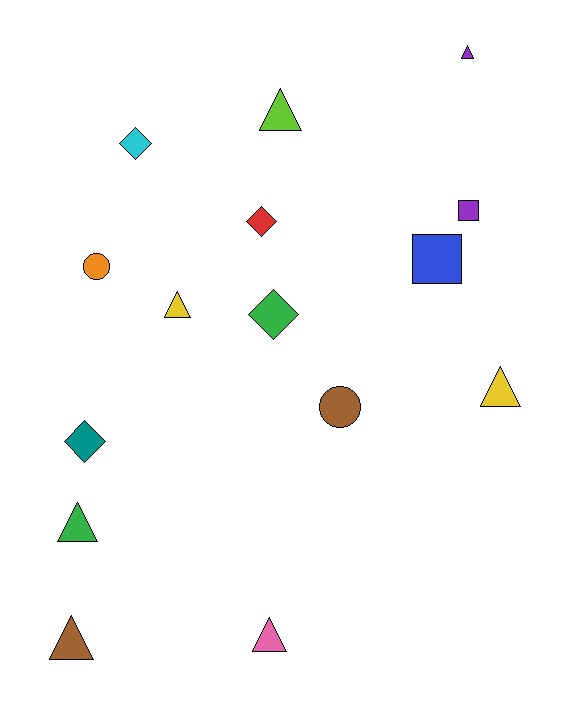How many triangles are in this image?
There are 7 triangles.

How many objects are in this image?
There are 15 objects.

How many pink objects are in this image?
There is 1 pink object.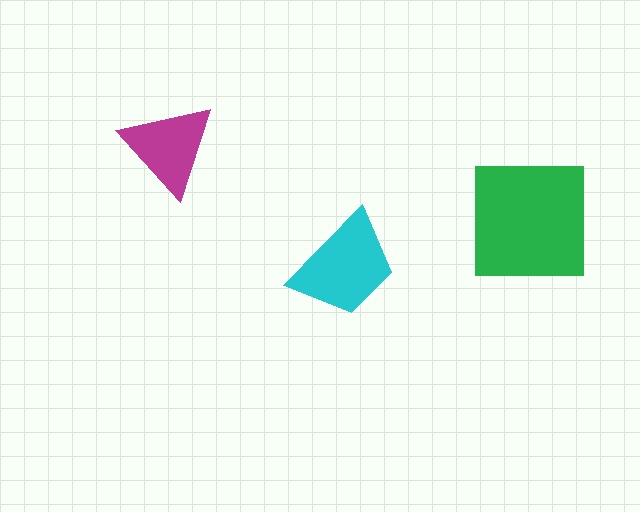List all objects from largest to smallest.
The green square, the cyan trapezoid, the magenta triangle.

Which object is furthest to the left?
The magenta triangle is leftmost.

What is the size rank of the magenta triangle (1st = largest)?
3rd.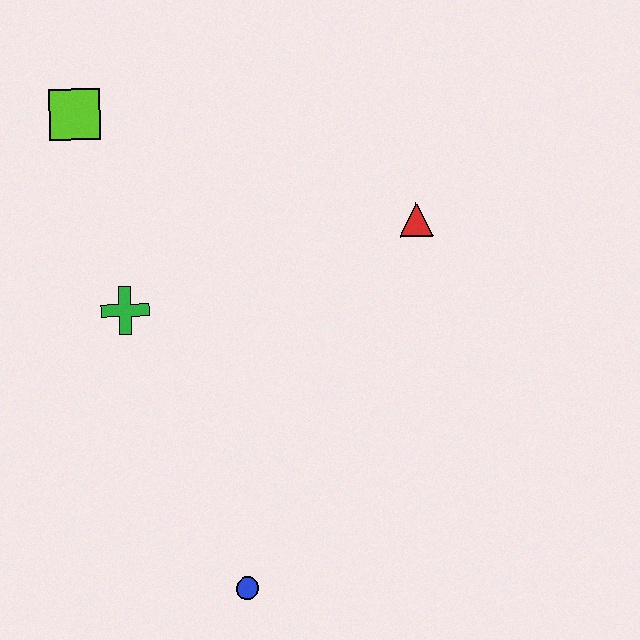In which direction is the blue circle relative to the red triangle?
The blue circle is below the red triangle.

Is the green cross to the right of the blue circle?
No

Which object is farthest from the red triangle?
The blue circle is farthest from the red triangle.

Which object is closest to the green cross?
The lime square is closest to the green cross.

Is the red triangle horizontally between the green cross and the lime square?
No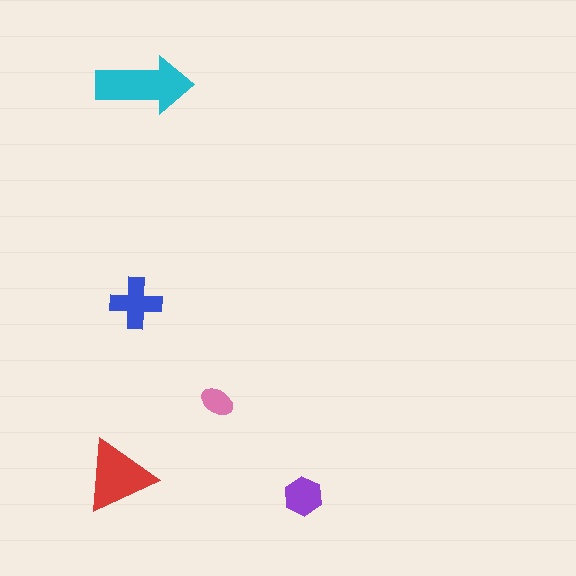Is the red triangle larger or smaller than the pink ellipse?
Larger.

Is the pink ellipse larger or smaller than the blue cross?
Smaller.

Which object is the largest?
The cyan arrow.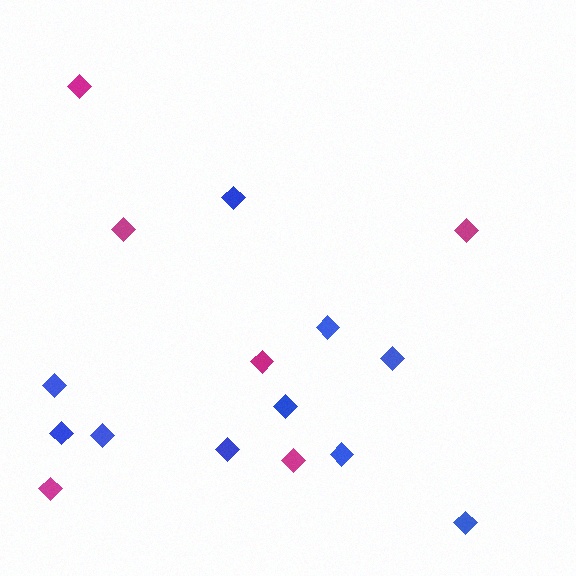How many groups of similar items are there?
There are 2 groups: one group of magenta diamonds (6) and one group of blue diamonds (10).